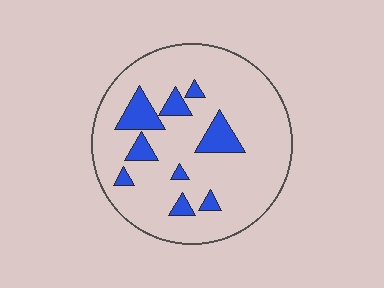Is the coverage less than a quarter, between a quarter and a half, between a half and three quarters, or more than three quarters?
Less than a quarter.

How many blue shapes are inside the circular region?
9.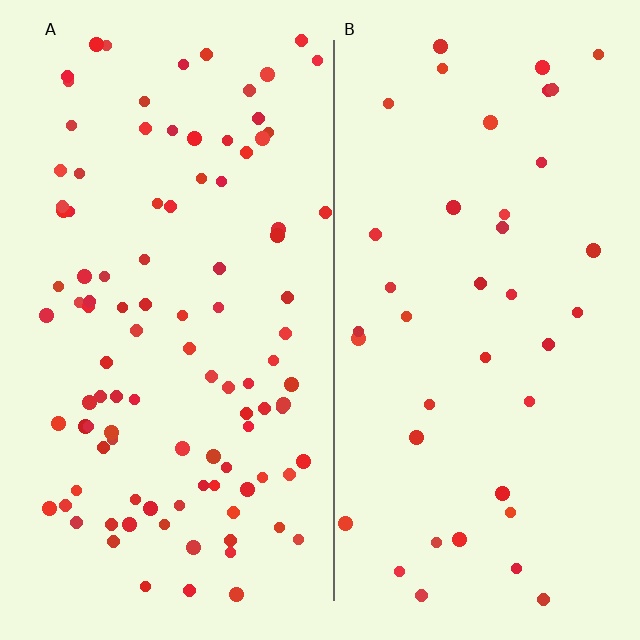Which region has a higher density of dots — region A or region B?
A (the left).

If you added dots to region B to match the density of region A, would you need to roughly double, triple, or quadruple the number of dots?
Approximately triple.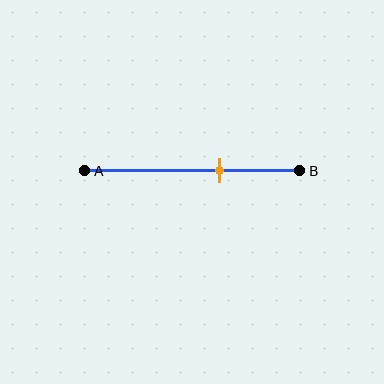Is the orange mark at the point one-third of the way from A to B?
No, the mark is at about 60% from A, not at the 33% one-third point.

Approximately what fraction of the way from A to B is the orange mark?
The orange mark is approximately 60% of the way from A to B.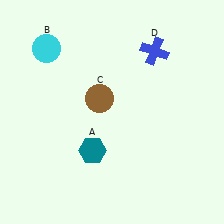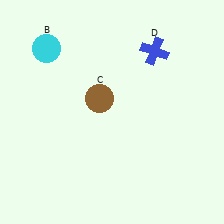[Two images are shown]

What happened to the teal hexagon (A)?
The teal hexagon (A) was removed in Image 2. It was in the bottom-left area of Image 1.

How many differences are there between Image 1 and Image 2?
There is 1 difference between the two images.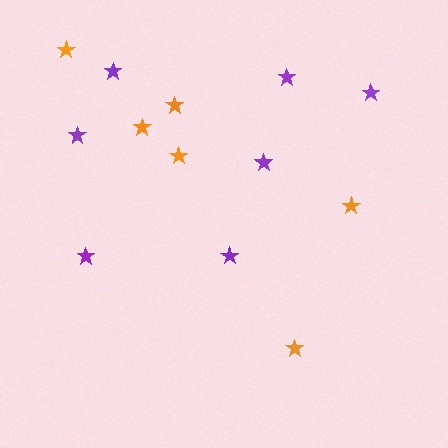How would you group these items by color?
There are 2 groups: one group of orange stars (6) and one group of purple stars (7).